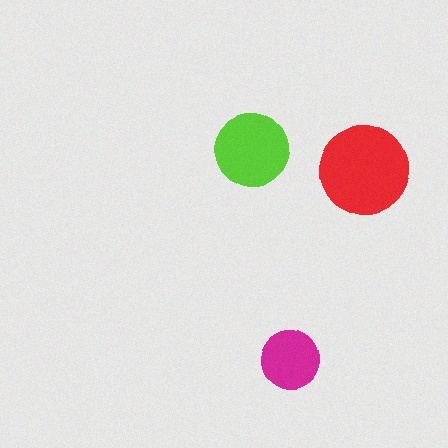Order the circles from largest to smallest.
the red one, the lime one, the magenta one.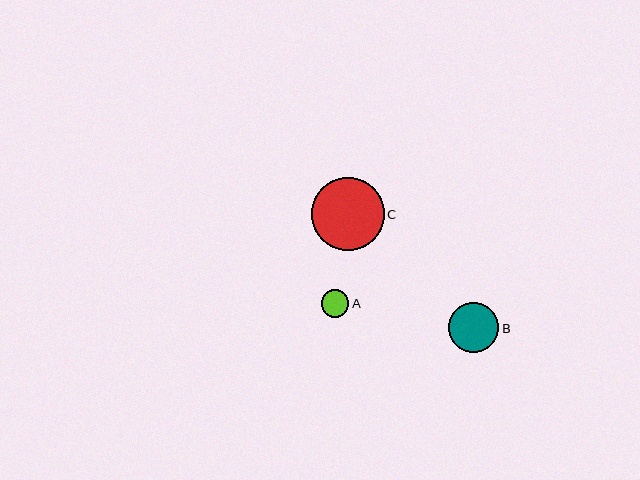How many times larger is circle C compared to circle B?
Circle C is approximately 1.5 times the size of circle B.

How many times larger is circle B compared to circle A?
Circle B is approximately 1.8 times the size of circle A.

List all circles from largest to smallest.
From largest to smallest: C, B, A.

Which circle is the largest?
Circle C is the largest with a size of approximately 73 pixels.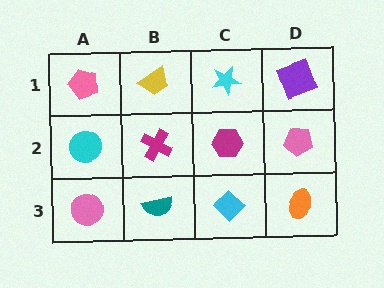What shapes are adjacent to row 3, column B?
A magenta cross (row 2, column B), a pink circle (row 3, column A), a cyan diamond (row 3, column C).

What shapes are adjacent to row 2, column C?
A cyan star (row 1, column C), a cyan diamond (row 3, column C), a magenta cross (row 2, column B), a pink pentagon (row 2, column D).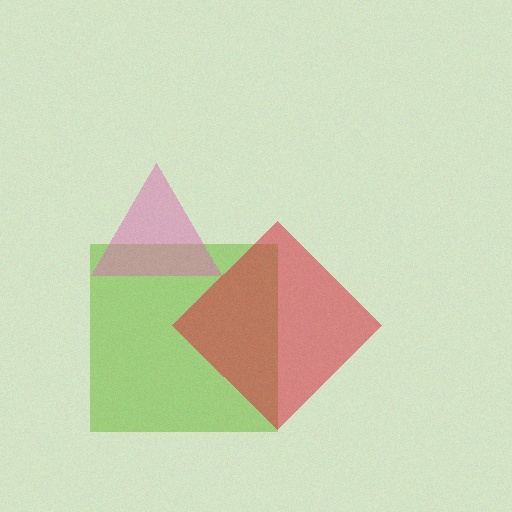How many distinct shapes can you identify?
There are 3 distinct shapes: a lime square, a red diamond, a pink triangle.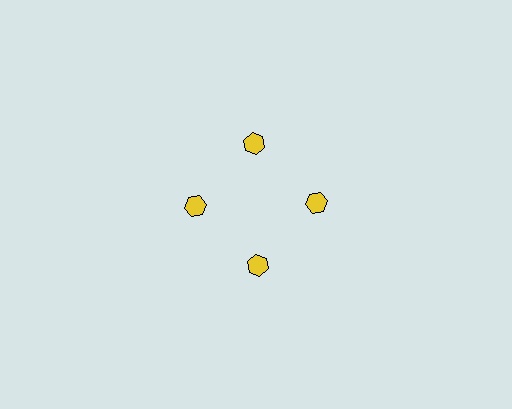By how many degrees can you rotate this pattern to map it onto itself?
The pattern maps onto itself every 90 degrees of rotation.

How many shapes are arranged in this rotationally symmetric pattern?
There are 4 shapes, arranged in 4 groups of 1.